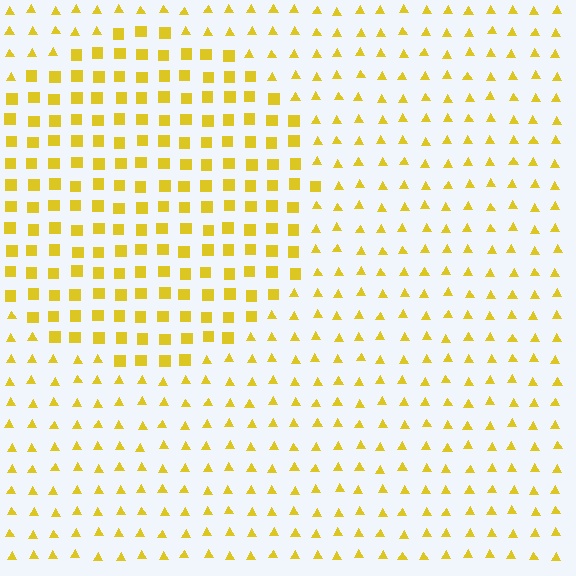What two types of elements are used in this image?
The image uses squares inside the circle region and triangles outside it.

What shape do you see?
I see a circle.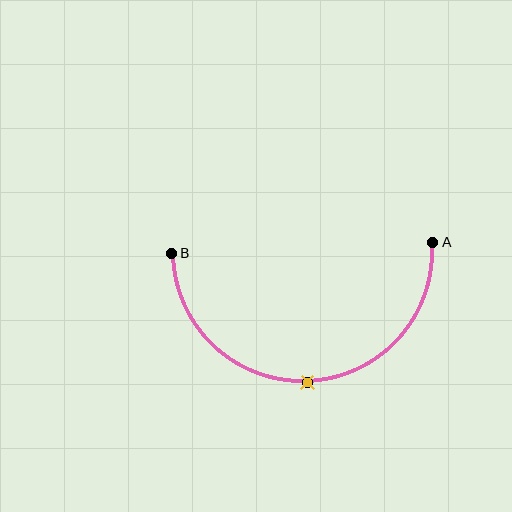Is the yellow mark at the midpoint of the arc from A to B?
Yes. The yellow mark lies on the arc at equal arc-length from both A and B — it is the arc midpoint.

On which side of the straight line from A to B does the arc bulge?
The arc bulges below the straight line connecting A and B.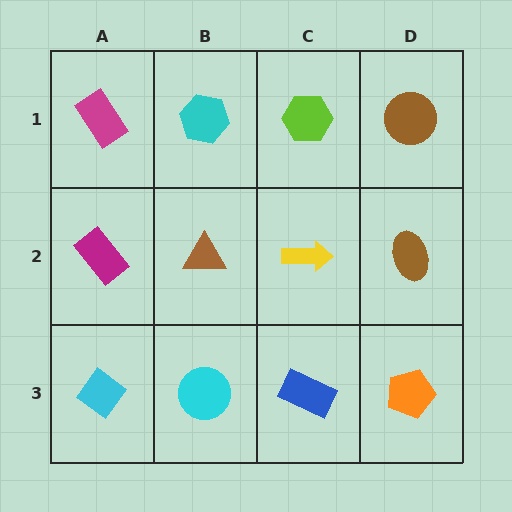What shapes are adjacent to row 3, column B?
A brown triangle (row 2, column B), a cyan diamond (row 3, column A), a blue rectangle (row 3, column C).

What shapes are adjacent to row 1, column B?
A brown triangle (row 2, column B), a magenta rectangle (row 1, column A), a lime hexagon (row 1, column C).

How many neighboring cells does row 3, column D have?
2.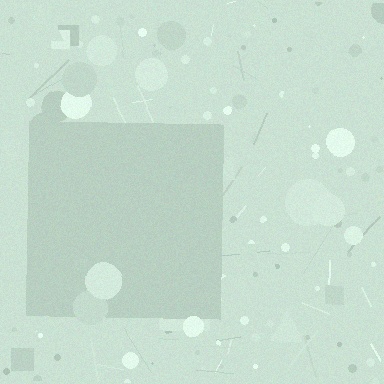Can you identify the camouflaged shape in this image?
The camouflaged shape is a square.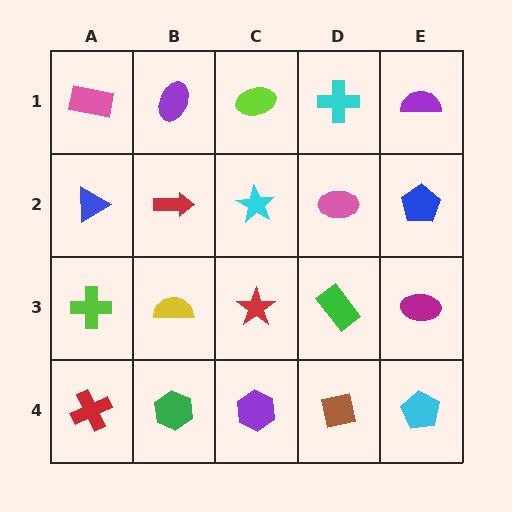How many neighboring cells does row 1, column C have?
3.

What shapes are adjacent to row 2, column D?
A cyan cross (row 1, column D), a green rectangle (row 3, column D), a cyan star (row 2, column C), a blue pentagon (row 2, column E).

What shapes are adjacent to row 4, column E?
A magenta ellipse (row 3, column E), a brown square (row 4, column D).